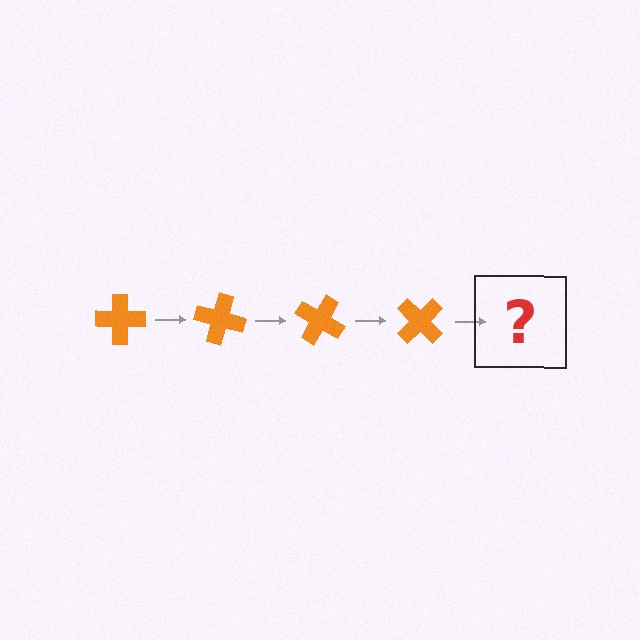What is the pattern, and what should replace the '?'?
The pattern is that the cross rotates 15 degrees each step. The '?' should be an orange cross rotated 60 degrees.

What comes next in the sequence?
The next element should be an orange cross rotated 60 degrees.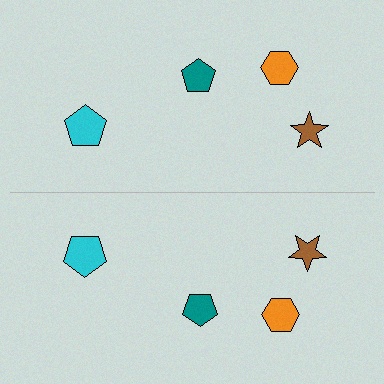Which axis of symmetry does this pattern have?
The pattern has a horizontal axis of symmetry running through the center of the image.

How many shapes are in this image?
There are 8 shapes in this image.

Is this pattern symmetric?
Yes, this pattern has bilateral (reflection) symmetry.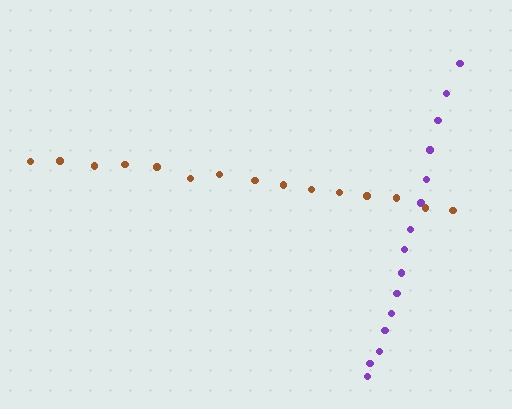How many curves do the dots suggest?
There are 2 distinct paths.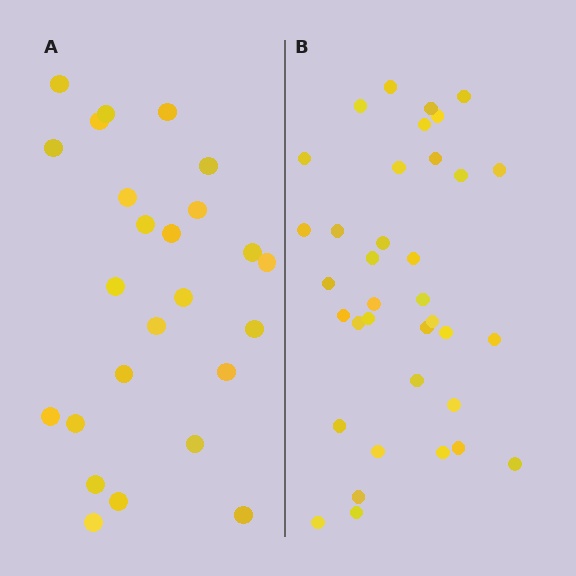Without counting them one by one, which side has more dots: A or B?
Region B (the right region) has more dots.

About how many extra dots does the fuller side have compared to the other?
Region B has roughly 12 or so more dots than region A.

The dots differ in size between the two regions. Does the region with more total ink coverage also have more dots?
No. Region A has more total ink coverage because its dots are larger, but region B actually contains more individual dots. Total area can be misleading — the number of items is what matters here.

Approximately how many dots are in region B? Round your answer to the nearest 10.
About 40 dots. (The exact count is 36, which rounds to 40.)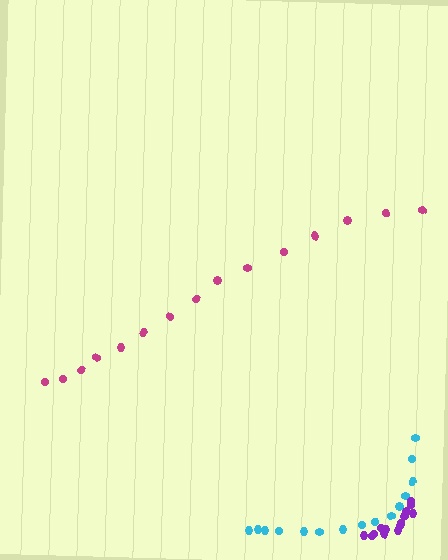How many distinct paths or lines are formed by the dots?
There are 3 distinct paths.